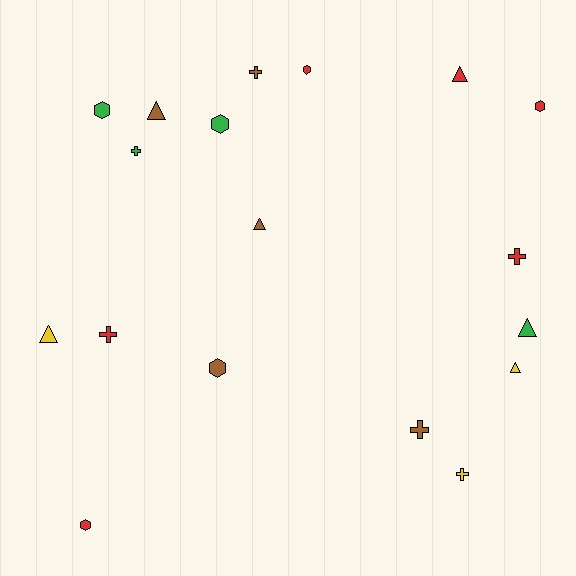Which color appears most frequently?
Red, with 6 objects.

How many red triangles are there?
There is 1 red triangle.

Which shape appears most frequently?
Triangle, with 6 objects.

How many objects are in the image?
There are 18 objects.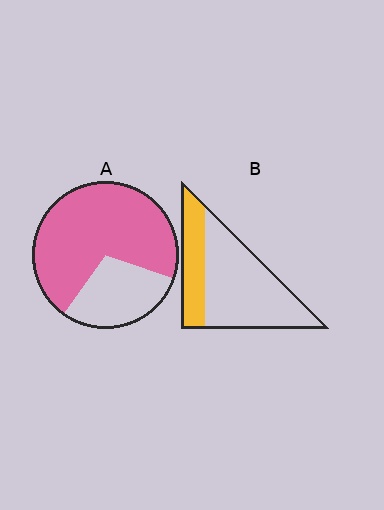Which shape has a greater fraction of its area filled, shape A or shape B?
Shape A.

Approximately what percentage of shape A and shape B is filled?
A is approximately 70% and B is approximately 30%.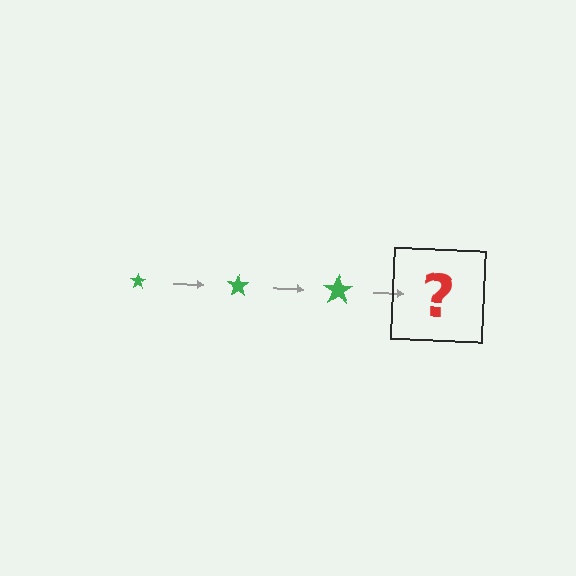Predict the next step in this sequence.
The next step is a green star, larger than the previous one.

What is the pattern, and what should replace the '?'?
The pattern is that the star gets progressively larger each step. The '?' should be a green star, larger than the previous one.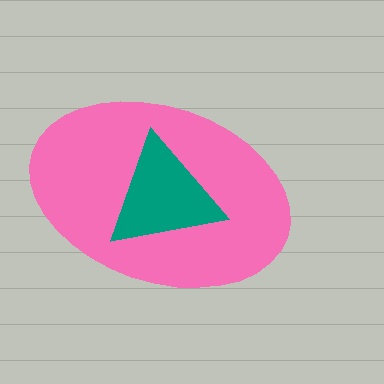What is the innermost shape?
The teal triangle.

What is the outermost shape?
The pink ellipse.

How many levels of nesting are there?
2.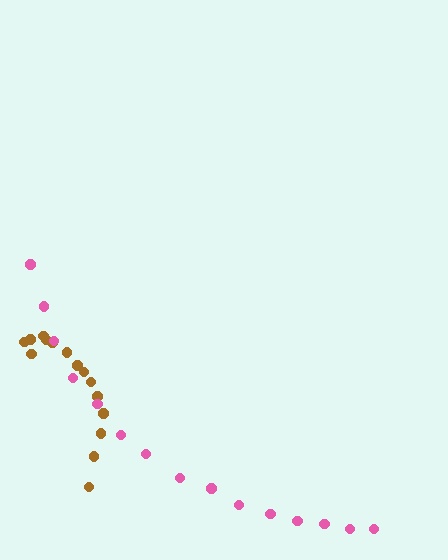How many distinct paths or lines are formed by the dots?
There are 2 distinct paths.